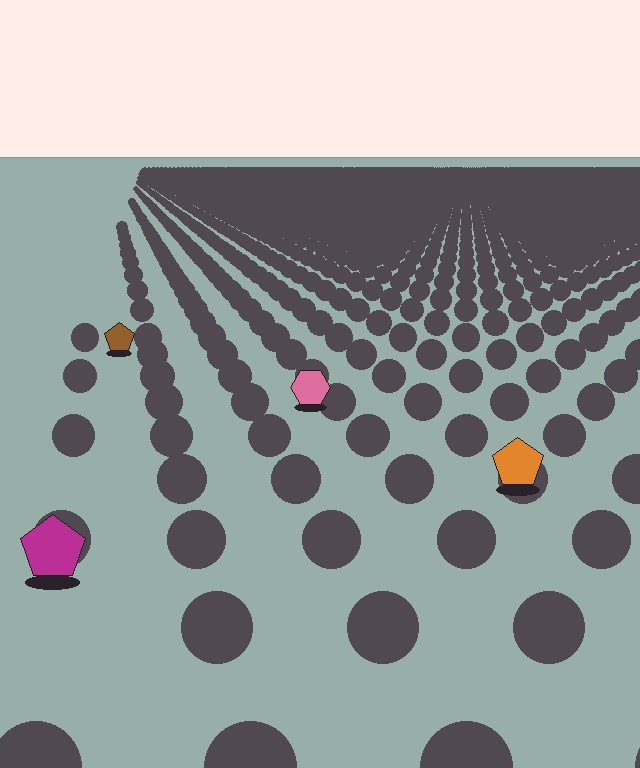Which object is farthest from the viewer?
The brown pentagon is farthest from the viewer. It appears smaller and the ground texture around it is denser.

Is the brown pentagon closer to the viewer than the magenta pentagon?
No. The magenta pentagon is closer — you can tell from the texture gradient: the ground texture is coarser near it.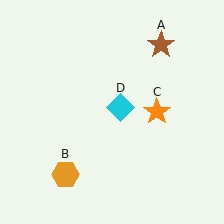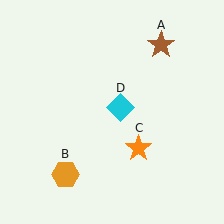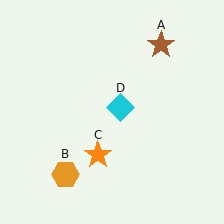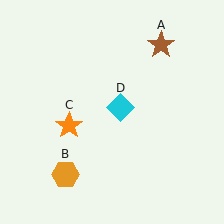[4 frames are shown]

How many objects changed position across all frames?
1 object changed position: orange star (object C).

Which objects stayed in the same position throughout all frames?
Brown star (object A) and orange hexagon (object B) and cyan diamond (object D) remained stationary.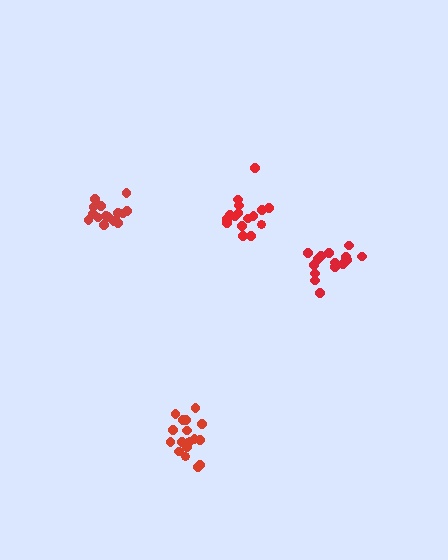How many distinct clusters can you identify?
There are 4 distinct clusters.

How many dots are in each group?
Group 1: 15 dots, Group 2: 17 dots, Group 3: 15 dots, Group 4: 16 dots (63 total).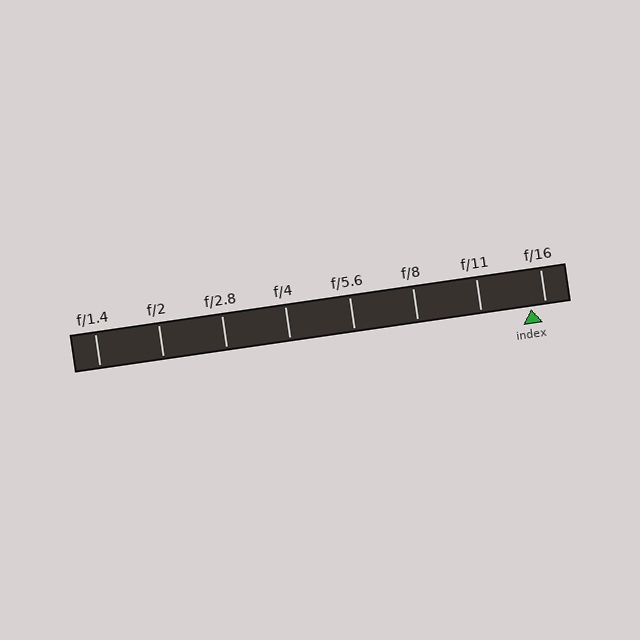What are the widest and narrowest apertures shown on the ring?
The widest aperture shown is f/1.4 and the narrowest is f/16.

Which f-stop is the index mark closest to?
The index mark is closest to f/16.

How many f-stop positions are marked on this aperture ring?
There are 8 f-stop positions marked.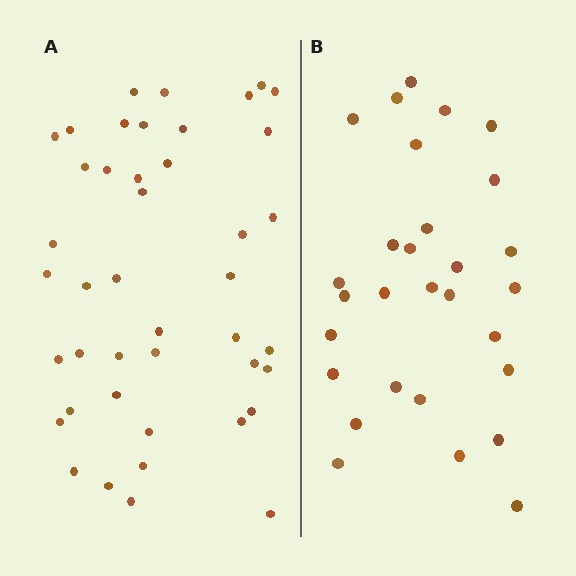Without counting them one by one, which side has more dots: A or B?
Region A (the left region) has more dots.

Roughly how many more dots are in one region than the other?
Region A has approximately 15 more dots than region B.